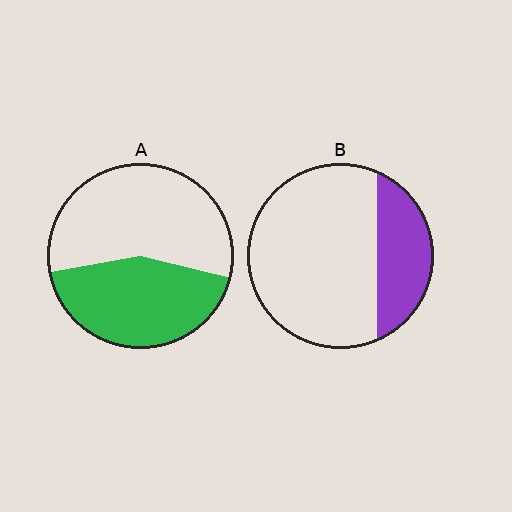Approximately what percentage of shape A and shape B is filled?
A is approximately 45% and B is approximately 25%.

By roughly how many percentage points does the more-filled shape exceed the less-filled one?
By roughly 20 percentage points (A over B).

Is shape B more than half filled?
No.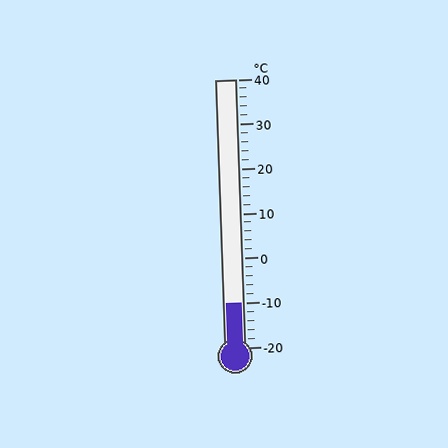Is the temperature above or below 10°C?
The temperature is below 10°C.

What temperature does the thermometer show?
The thermometer shows approximately -10°C.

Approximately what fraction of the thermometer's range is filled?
The thermometer is filled to approximately 15% of its range.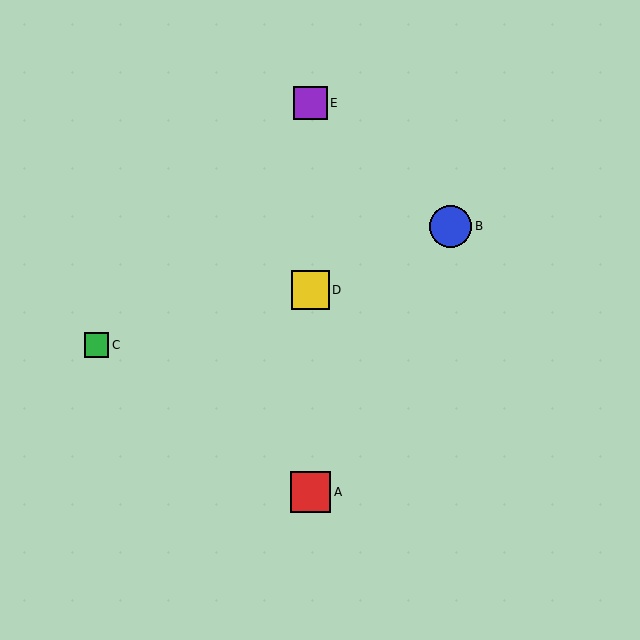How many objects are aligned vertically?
3 objects (A, D, E) are aligned vertically.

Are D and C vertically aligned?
No, D is at x≈310 and C is at x≈96.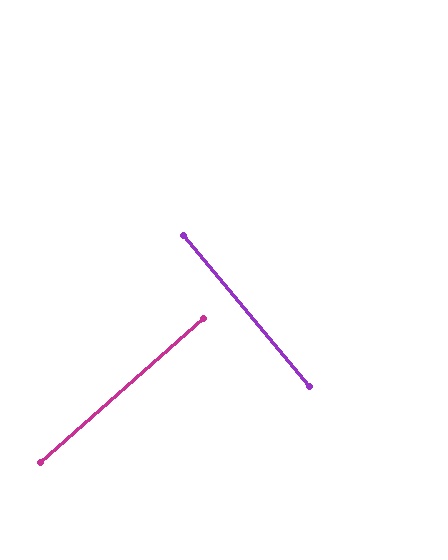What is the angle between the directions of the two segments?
Approximately 88 degrees.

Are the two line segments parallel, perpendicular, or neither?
Perpendicular — they meet at approximately 88°.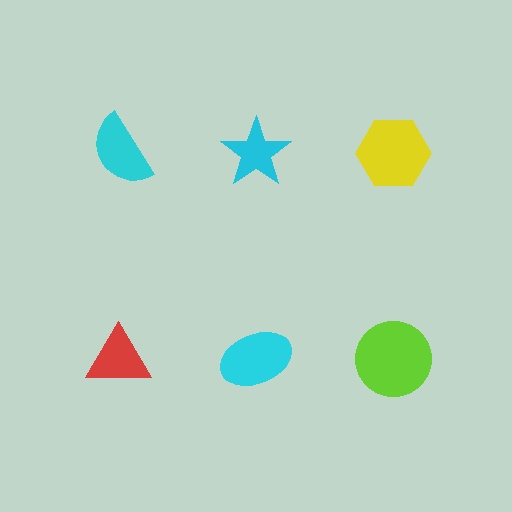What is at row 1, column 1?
A cyan semicircle.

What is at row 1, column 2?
A cyan star.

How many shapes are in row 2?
3 shapes.